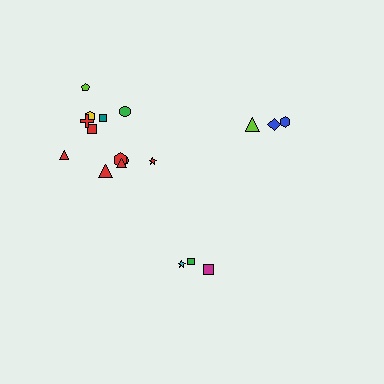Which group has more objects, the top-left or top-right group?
The top-left group.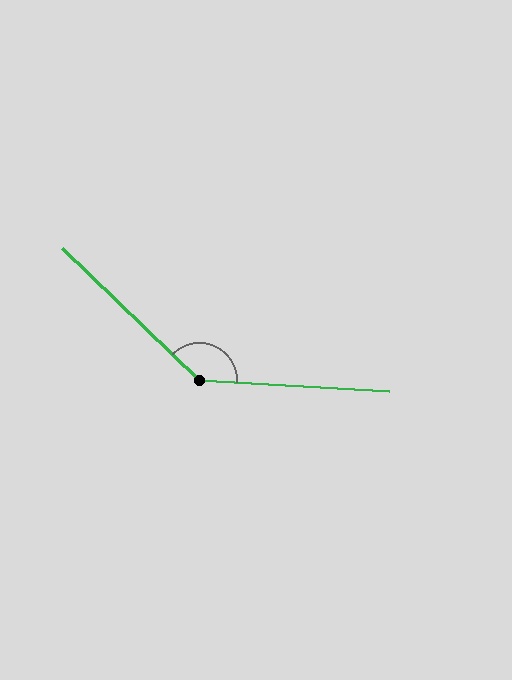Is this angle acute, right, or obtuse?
It is obtuse.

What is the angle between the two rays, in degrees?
Approximately 139 degrees.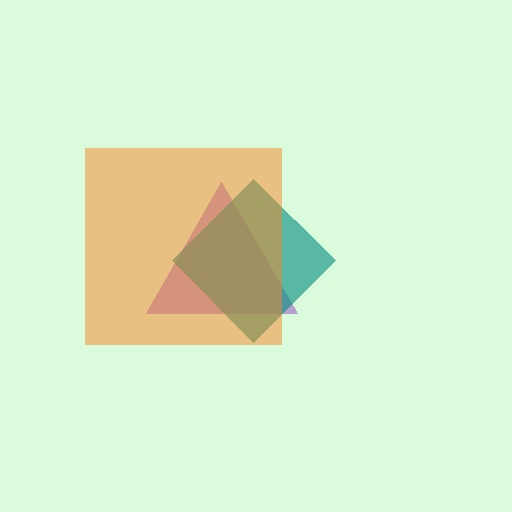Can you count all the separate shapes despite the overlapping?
Yes, there are 3 separate shapes.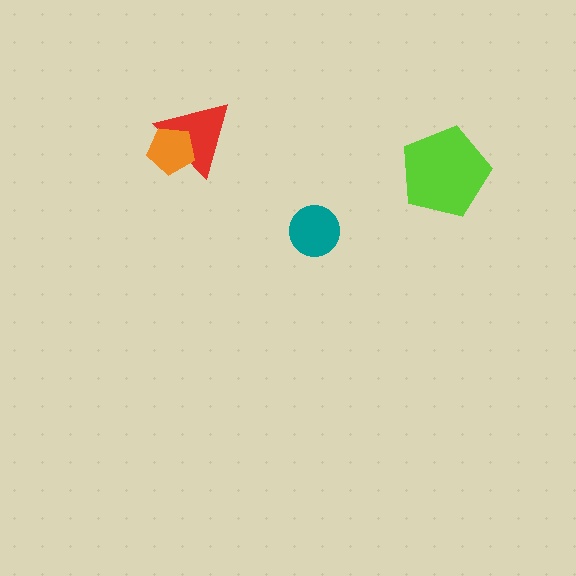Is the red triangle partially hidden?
Yes, it is partially covered by another shape.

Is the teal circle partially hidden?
No, no other shape covers it.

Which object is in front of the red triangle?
The orange pentagon is in front of the red triangle.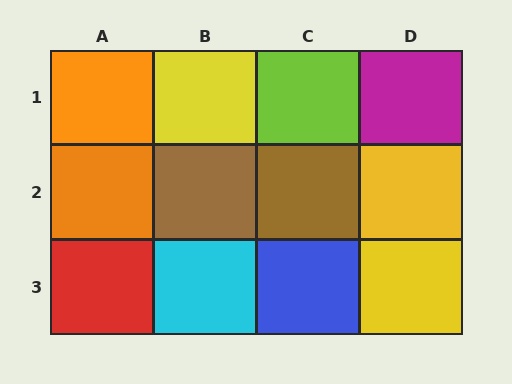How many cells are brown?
2 cells are brown.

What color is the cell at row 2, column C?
Brown.